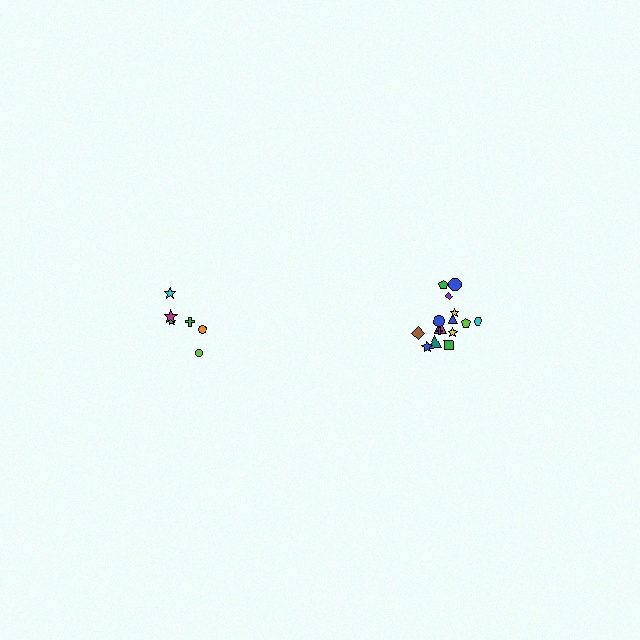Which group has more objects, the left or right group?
The right group.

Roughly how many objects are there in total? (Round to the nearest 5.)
Roughly 20 objects in total.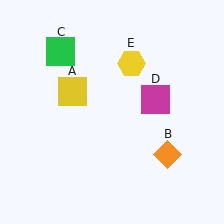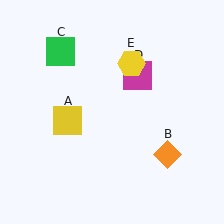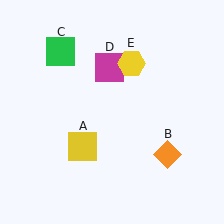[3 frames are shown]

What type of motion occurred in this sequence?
The yellow square (object A), magenta square (object D) rotated counterclockwise around the center of the scene.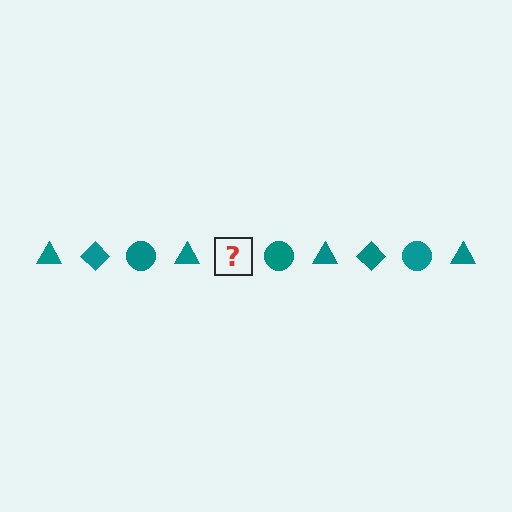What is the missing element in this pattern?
The missing element is a teal diamond.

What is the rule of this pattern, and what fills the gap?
The rule is that the pattern cycles through triangle, diamond, circle shapes in teal. The gap should be filled with a teal diamond.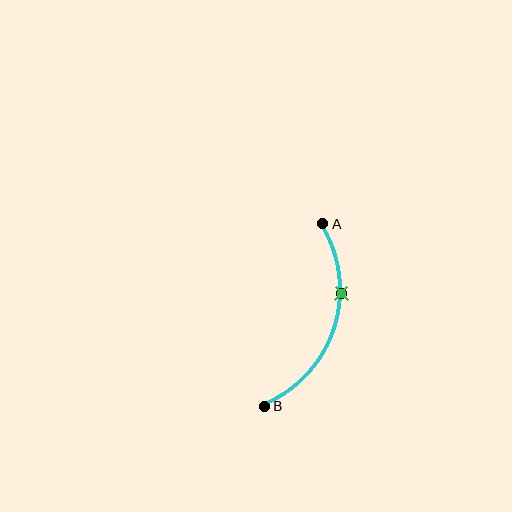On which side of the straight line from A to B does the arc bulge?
The arc bulges to the right of the straight line connecting A and B.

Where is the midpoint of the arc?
The arc midpoint is the point on the curve farthest from the straight line joining A and B. It sits to the right of that line.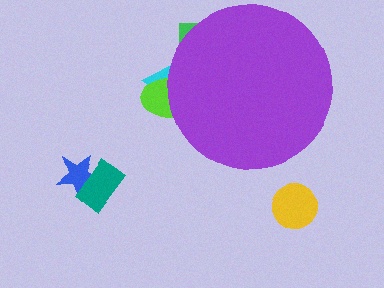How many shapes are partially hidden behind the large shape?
3 shapes are partially hidden.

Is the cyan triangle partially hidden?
Yes, the cyan triangle is partially hidden behind the purple circle.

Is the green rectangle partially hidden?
Yes, the green rectangle is partially hidden behind the purple circle.